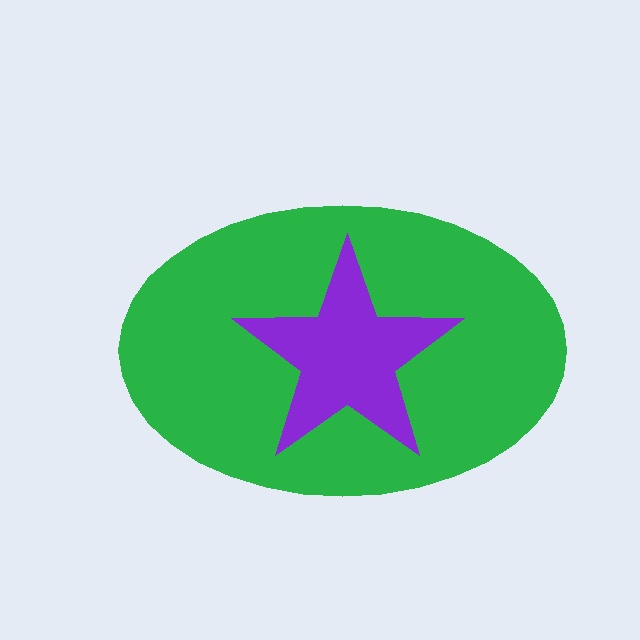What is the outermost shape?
The green ellipse.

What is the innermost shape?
The purple star.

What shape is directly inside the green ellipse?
The purple star.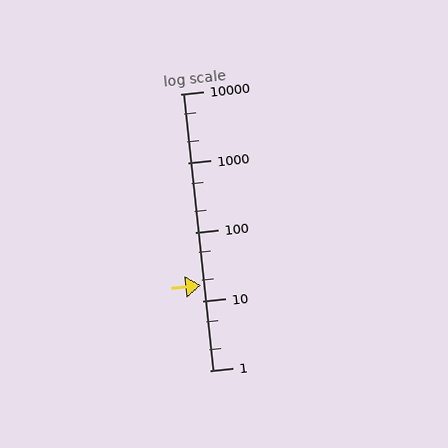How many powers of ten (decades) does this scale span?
The scale spans 4 decades, from 1 to 10000.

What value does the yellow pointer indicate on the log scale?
The pointer indicates approximately 17.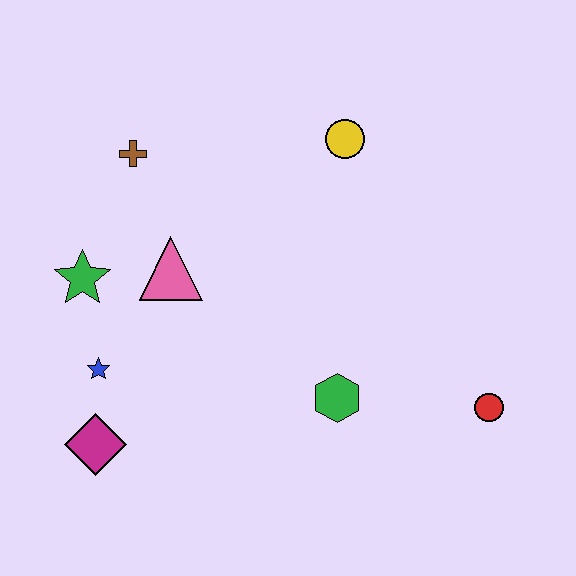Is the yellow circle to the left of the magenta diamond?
No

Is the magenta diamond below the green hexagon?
Yes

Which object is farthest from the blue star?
The red circle is farthest from the blue star.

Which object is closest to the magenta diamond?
The blue star is closest to the magenta diamond.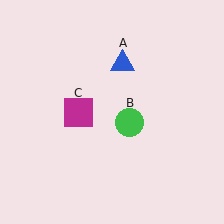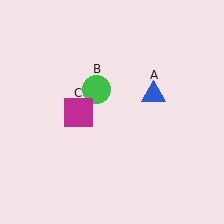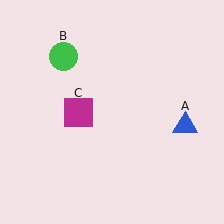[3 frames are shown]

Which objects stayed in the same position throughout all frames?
Magenta square (object C) remained stationary.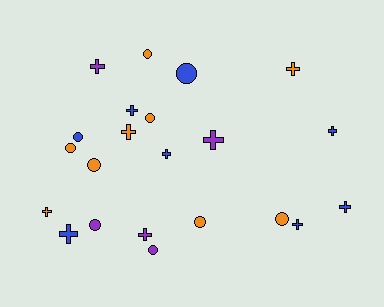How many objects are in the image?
There are 22 objects.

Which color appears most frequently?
Orange, with 9 objects.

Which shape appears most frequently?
Cross, with 12 objects.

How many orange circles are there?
There are 6 orange circles.